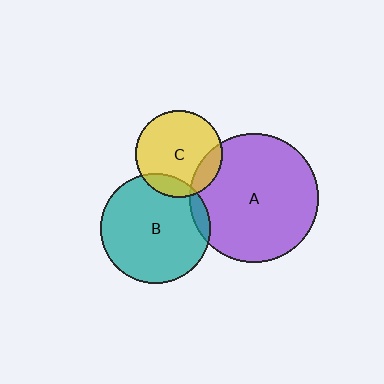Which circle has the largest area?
Circle A (purple).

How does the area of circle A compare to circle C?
Approximately 2.2 times.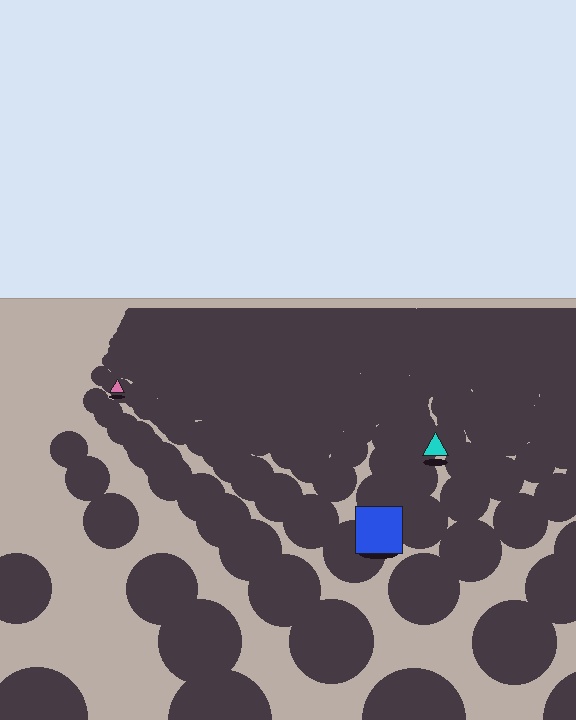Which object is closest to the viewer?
The blue square is closest. The texture marks near it are larger and more spread out.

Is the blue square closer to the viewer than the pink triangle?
Yes. The blue square is closer — you can tell from the texture gradient: the ground texture is coarser near it.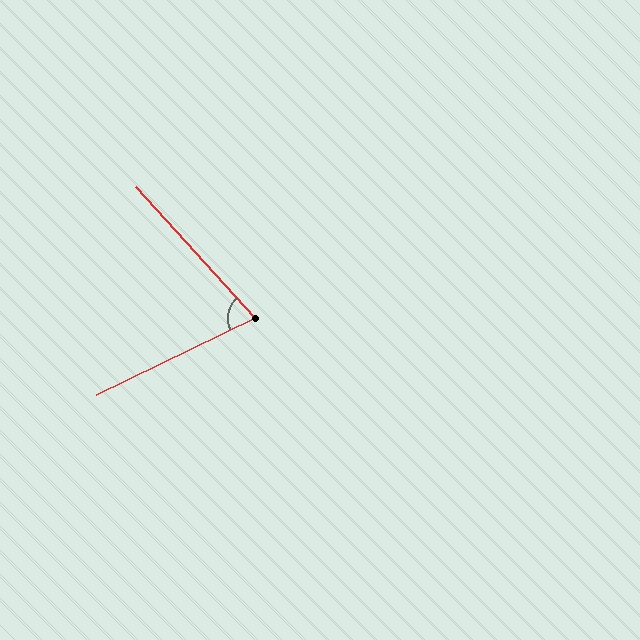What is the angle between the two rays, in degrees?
Approximately 74 degrees.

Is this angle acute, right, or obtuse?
It is acute.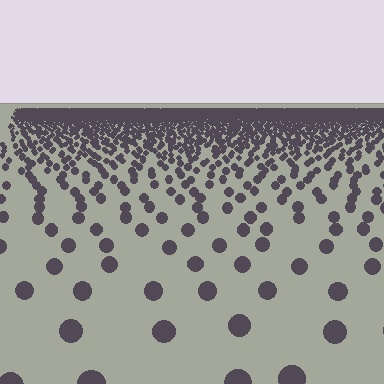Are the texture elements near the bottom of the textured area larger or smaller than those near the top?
Larger. Near the bottom, elements are closer to the viewer and appear at a bigger on-screen size.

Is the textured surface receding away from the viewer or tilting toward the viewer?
The surface is receding away from the viewer. Texture elements get smaller and denser toward the top.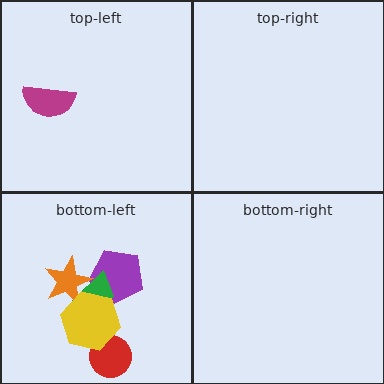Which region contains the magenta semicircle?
The top-left region.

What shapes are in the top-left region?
The magenta semicircle.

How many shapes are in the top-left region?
1.